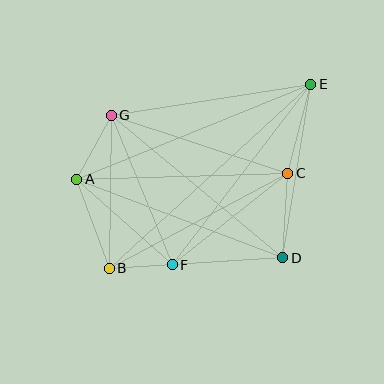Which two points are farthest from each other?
Points B and E are farthest from each other.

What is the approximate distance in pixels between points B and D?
The distance between B and D is approximately 174 pixels.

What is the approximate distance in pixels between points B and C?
The distance between B and C is approximately 202 pixels.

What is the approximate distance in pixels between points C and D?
The distance between C and D is approximately 85 pixels.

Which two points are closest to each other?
Points B and F are closest to each other.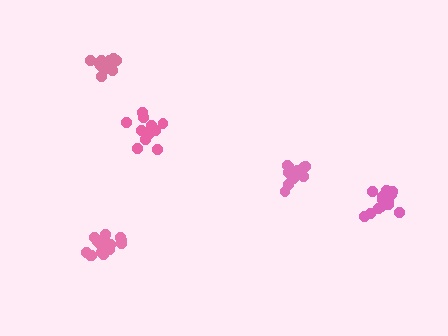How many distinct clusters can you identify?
There are 5 distinct clusters.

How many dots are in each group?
Group 1: 16 dots, Group 2: 16 dots, Group 3: 15 dots, Group 4: 17 dots, Group 5: 21 dots (85 total).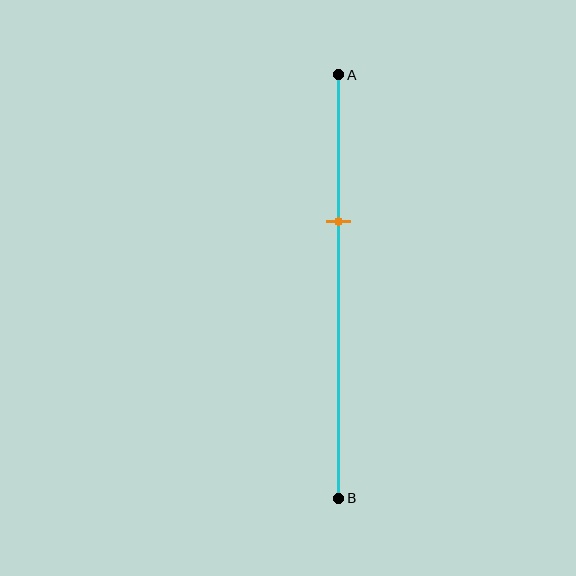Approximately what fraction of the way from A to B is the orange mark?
The orange mark is approximately 35% of the way from A to B.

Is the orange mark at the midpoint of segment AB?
No, the mark is at about 35% from A, not at the 50% midpoint.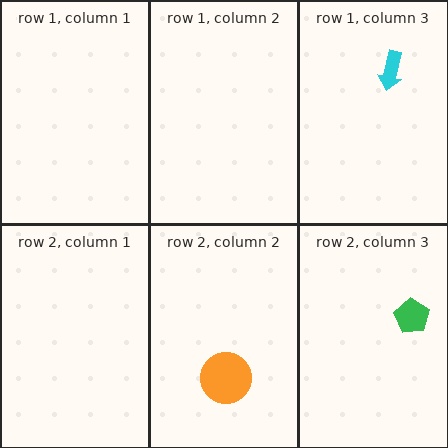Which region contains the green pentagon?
The row 2, column 3 region.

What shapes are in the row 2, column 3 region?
The green pentagon.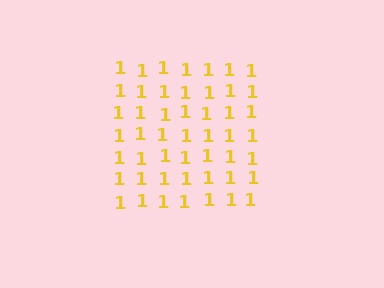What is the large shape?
The large shape is a square.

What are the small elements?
The small elements are digit 1's.